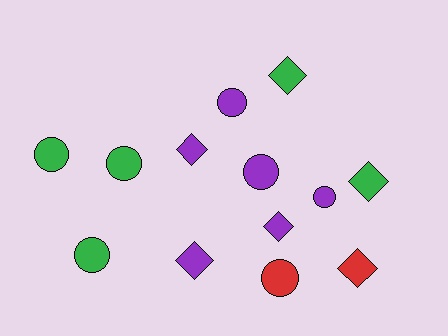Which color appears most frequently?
Purple, with 6 objects.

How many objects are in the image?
There are 13 objects.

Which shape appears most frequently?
Circle, with 7 objects.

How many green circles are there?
There are 3 green circles.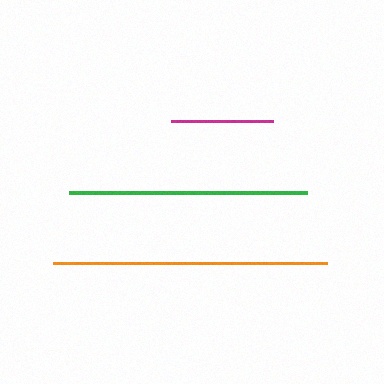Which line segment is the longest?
The orange line is the longest at approximately 274 pixels.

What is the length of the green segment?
The green segment is approximately 238 pixels long.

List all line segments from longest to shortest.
From longest to shortest: orange, green, magenta.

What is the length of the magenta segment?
The magenta segment is approximately 102 pixels long.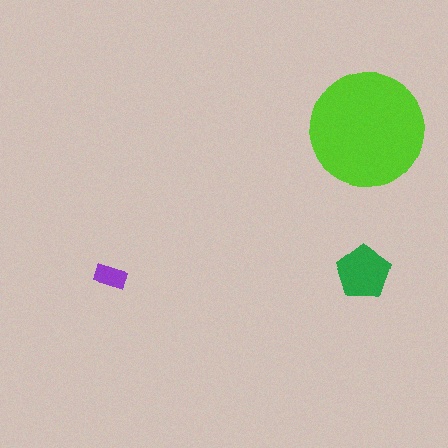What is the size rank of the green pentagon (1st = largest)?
2nd.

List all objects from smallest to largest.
The purple rectangle, the green pentagon, the lime circle.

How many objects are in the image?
There are 3 objects in the image.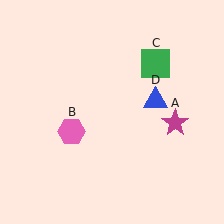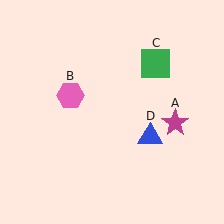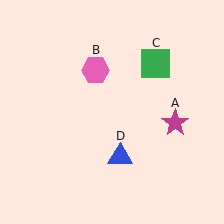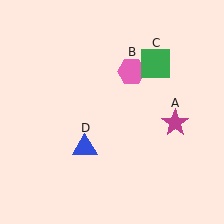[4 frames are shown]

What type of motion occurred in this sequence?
The pink hexagon (object B), blue triangle (object D) rotated clockwise around the center of the scene.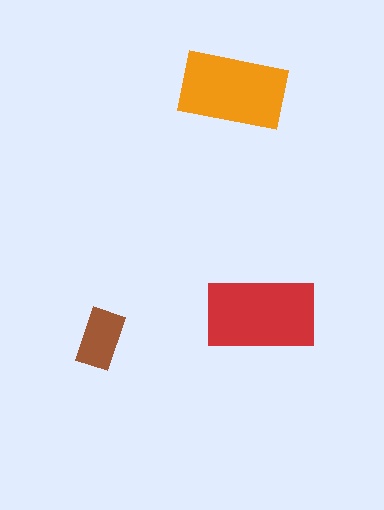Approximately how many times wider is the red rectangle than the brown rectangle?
About 2 times wider.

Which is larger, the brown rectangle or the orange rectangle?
The orange one.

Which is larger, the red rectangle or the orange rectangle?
The red one.